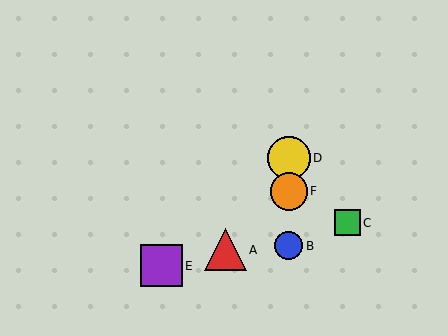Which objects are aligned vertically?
Objects B, D, F are aligned vertically.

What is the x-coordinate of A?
Object A is at x≈225.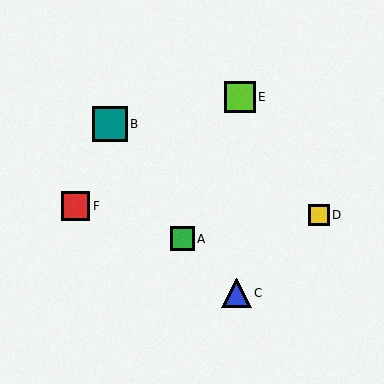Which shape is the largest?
The teal square (labeled B) is the largest.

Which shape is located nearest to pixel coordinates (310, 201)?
The yellow square (labeled D) at (319, 215) is nearest to that location.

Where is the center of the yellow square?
The center of the yellow square is at (319, 215).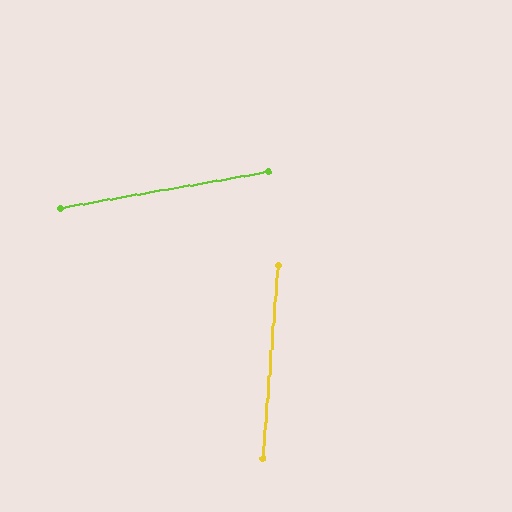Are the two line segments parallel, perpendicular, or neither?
Neither parallel nor perpendicular — they differ by about 76°.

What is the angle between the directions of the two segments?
Approximately 76 degrees.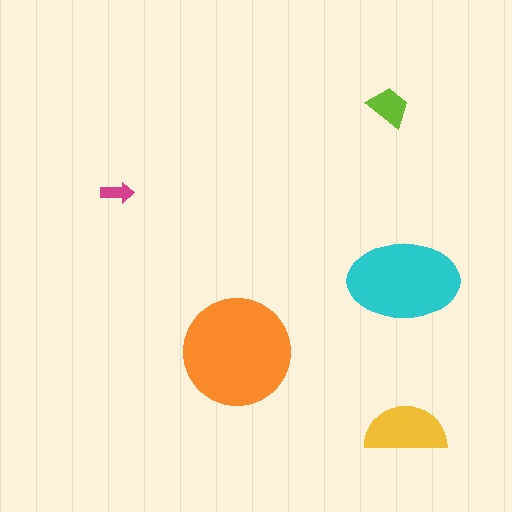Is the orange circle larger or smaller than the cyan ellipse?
Larger.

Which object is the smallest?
The magenta arrow.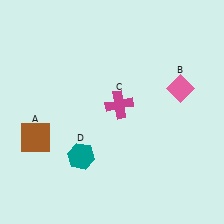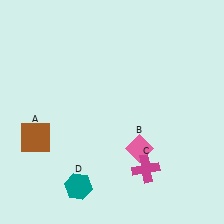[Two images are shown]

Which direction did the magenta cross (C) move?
The magenta cross (C) moved down.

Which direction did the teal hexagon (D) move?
The teal hexagon (D) moved down.